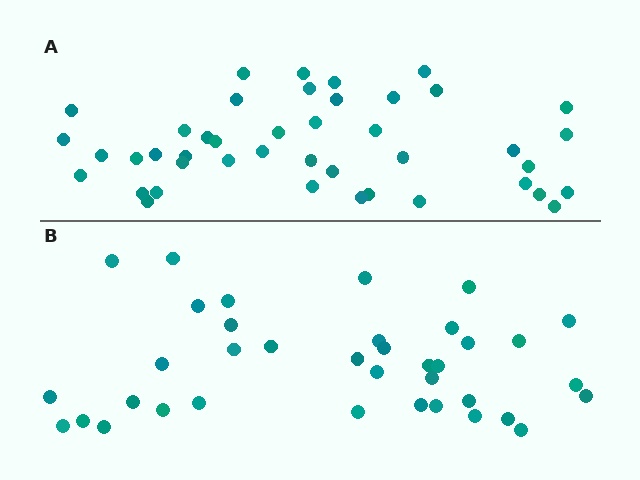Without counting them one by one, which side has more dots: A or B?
Region A (the top region) has more dots.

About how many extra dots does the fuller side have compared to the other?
Region A has about 6 more dots than region B.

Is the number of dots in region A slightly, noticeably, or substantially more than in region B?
Region A has only slightly more — the two regions are fairly close. The ratio is roughly 1.2 to 1.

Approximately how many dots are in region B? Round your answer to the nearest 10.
About 40 dots. (The exact count is 37, which rounds to 40.)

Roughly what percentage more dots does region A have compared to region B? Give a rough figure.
About 15% more.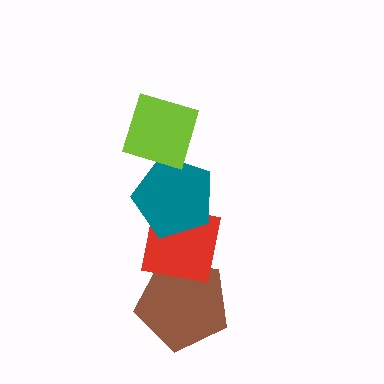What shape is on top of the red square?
The teal pentagon is on top of the red square.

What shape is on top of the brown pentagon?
The red square is on top of the brown pentagon.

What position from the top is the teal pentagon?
The teal pentagon is 2nd from the top.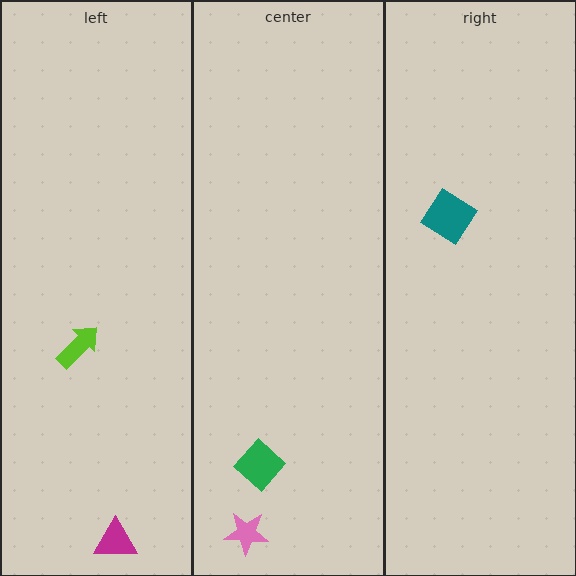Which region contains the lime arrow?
The left region.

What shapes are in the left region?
The magenta triangle, the lime arrow.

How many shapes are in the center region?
2.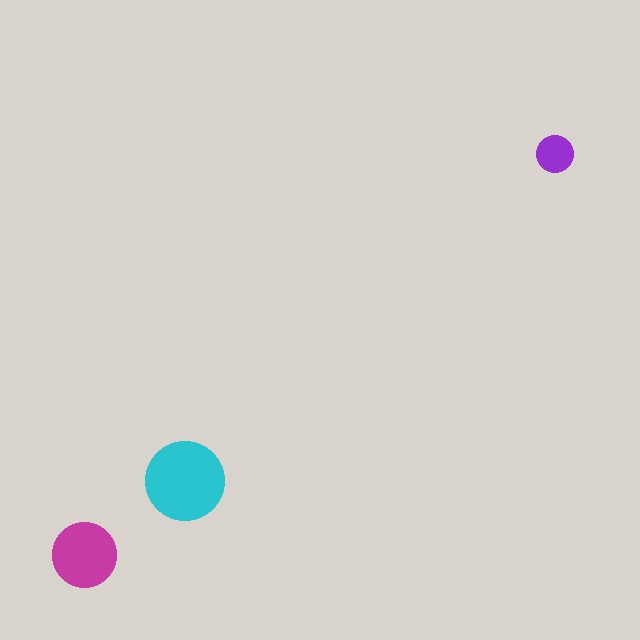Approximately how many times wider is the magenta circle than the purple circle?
About 1.5 times wider.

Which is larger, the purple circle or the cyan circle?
The cyan one.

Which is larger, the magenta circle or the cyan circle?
The cyan one.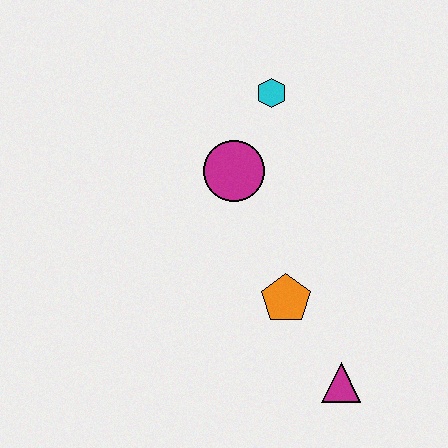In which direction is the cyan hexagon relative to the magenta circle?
The cyan hexagon is above the magenta circle.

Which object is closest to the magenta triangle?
The orange pentagon is closest to the magenta triangle.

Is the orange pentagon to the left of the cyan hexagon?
No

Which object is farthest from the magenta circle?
The magenta triangle is farthest from the magenta circle.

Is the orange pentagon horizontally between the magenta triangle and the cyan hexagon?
Yes